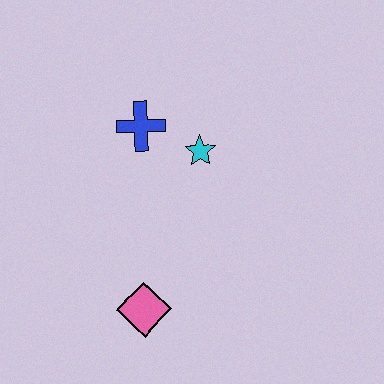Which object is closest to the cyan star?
The blue cross is closest to the cyan star.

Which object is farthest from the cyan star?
The pink diamond is farthest from the cyan star.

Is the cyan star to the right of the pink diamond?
Yes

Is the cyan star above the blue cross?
No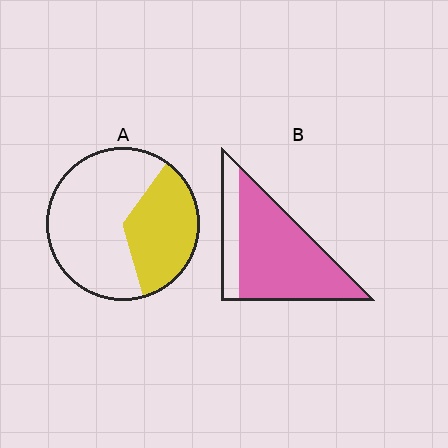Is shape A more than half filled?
No.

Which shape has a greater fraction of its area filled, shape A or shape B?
Shape B.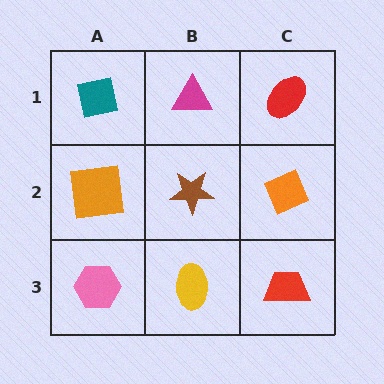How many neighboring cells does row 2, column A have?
3.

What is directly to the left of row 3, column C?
A yellow ellipse.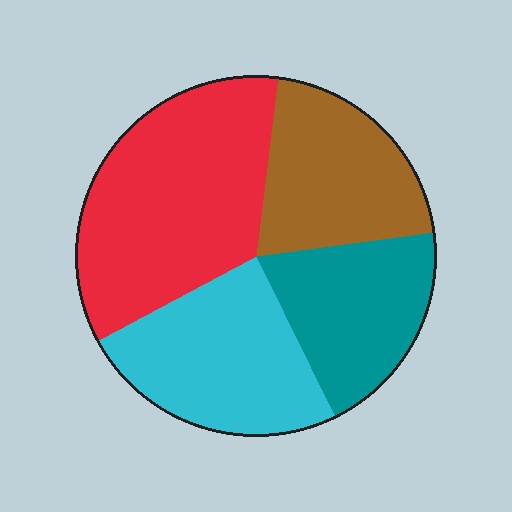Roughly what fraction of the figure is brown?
Brown covers roughly 20% of the figure.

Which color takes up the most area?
Red, at roughly 35%.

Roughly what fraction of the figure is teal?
Teal covers about 20% of the figure.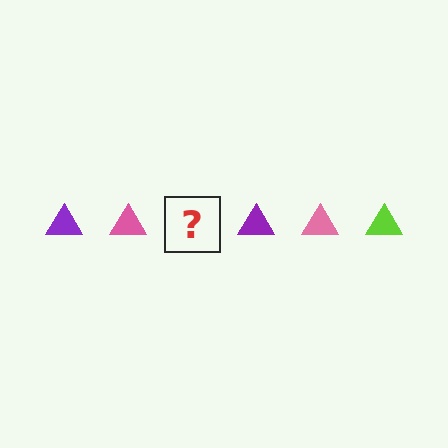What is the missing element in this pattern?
The missing element is a lime triangle.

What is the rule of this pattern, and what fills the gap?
The rule is that the pattern cycles through purple, pink, lime triangles. The gap should be filled with a lime triangle.